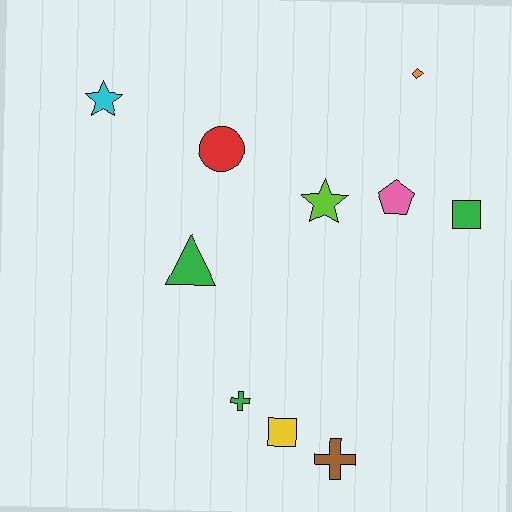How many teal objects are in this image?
There are no teal objects.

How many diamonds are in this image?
There is 1 diamond.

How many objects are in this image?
There are 10 objects.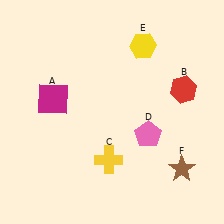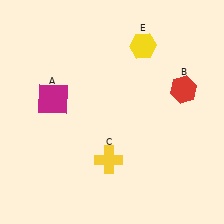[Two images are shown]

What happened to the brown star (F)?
The brown star (F) was removed in Image 2. It was in the bottom-right area of Image 1.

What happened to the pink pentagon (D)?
The pink pentagon (D) was removed in Image 2. It was in the bottom-right area of Image 1.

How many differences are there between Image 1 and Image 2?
There are 2 differences between the two images.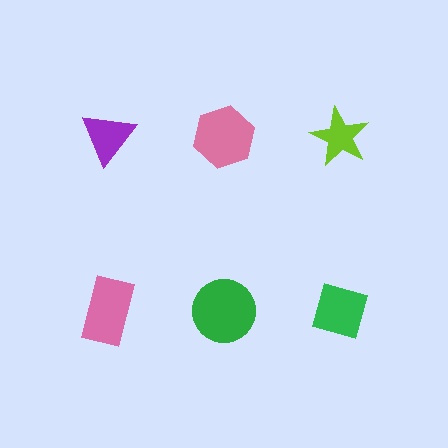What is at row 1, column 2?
A pink hexagon.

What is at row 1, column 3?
A lime star.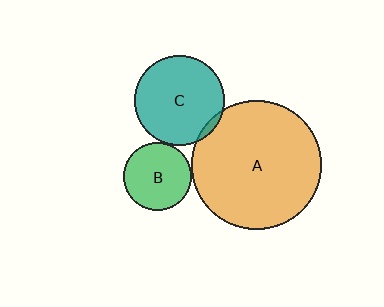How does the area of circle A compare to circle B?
Approximately 3.6 times.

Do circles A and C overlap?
Yes.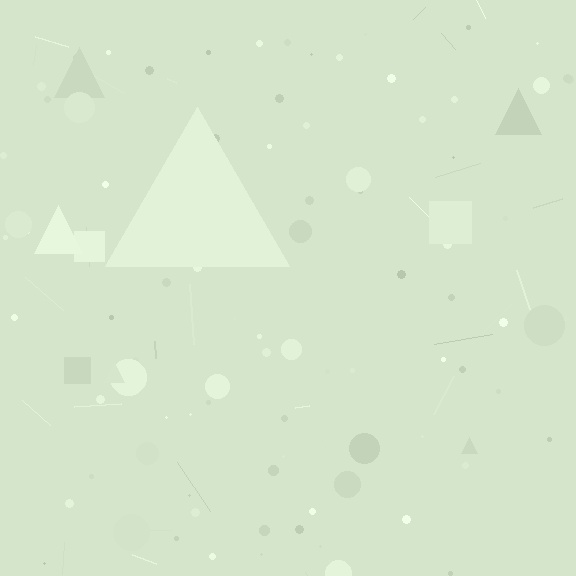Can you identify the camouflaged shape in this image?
The camouflaged shape is a triangle.